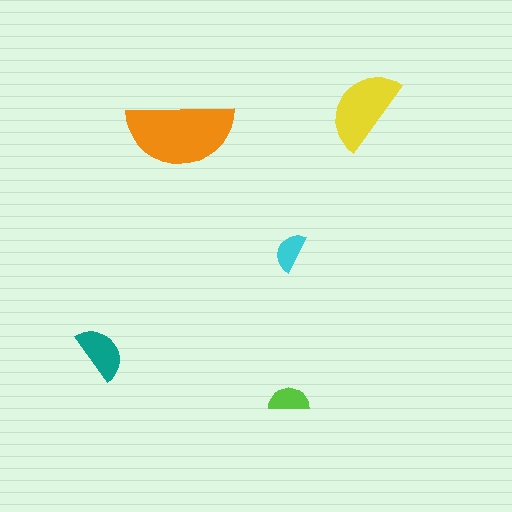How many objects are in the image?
There are 5 objects in the image.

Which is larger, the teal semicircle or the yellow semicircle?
The yellow one.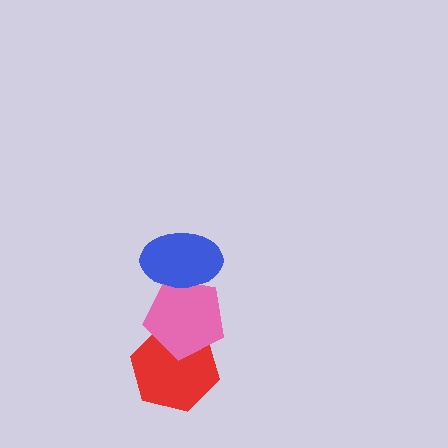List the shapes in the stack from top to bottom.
From top to bottom: the blue ellipse, the pink pentagon, the red hexagon.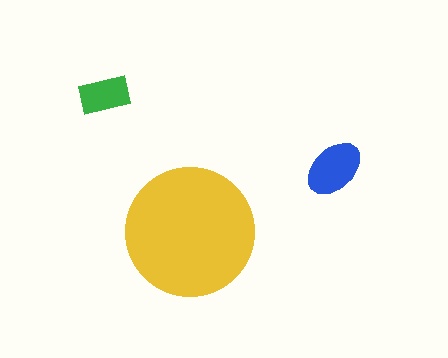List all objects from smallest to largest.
The green rectangle, the blue ellipse, the yellow circle.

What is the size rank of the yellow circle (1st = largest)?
1st.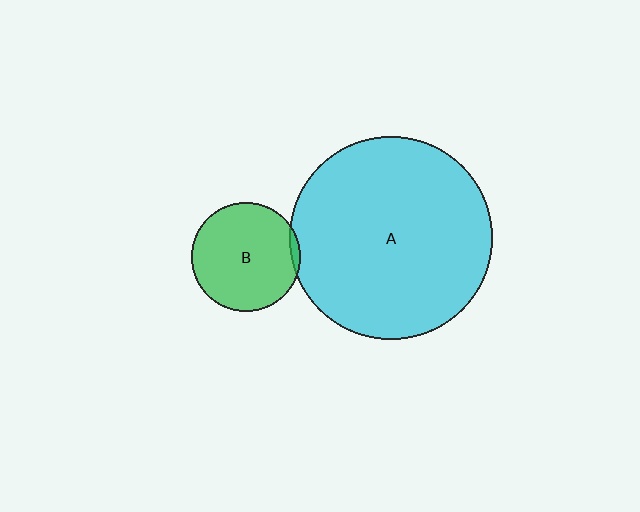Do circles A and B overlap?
Yes.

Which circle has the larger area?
Circle A (cyan).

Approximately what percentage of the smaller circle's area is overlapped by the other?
Approximately 5%.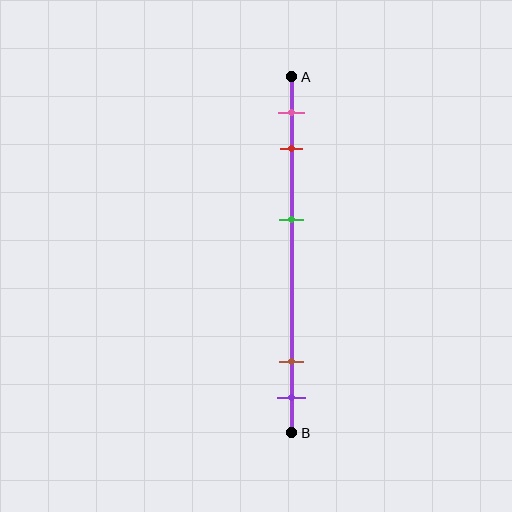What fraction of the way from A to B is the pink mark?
The pink mark is approximately 10% (0.1) of the way from A to B.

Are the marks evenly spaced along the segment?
No, the marks are not evenly spaced.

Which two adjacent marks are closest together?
The brown and purple marks are the closest adjacent pair.